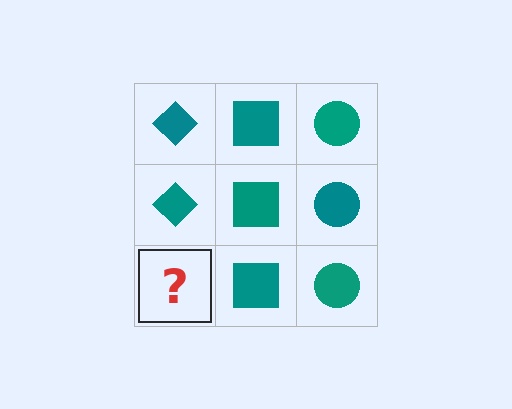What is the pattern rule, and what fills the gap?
The rule is that each column has a consistent shape. The gap should be filled with a teal diamond.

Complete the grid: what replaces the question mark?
The question mark should be replaced with a teal diamond.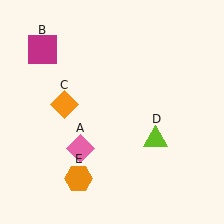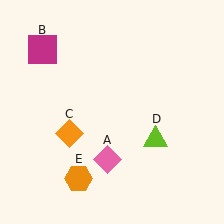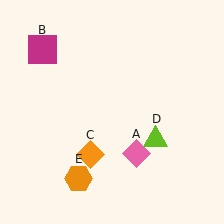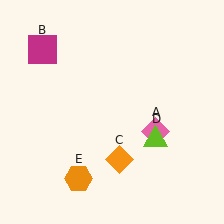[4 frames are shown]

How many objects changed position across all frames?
2 objects changed position: pink diamond (object A), orange diamond (object C).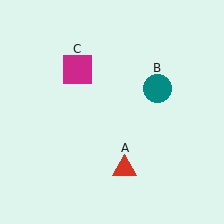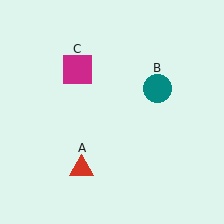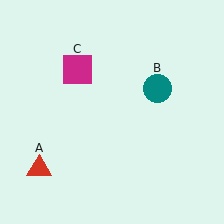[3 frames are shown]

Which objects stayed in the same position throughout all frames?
Teal circle (object B) and magenta square (object C) remained stationary.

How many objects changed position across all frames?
1 object changed position: red triangle (object A).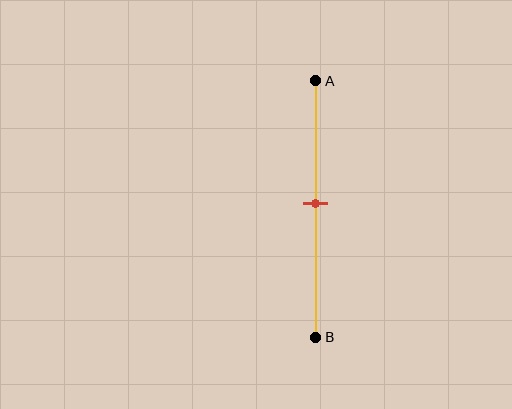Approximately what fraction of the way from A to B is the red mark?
The red mark is approximately 50% of the way from A to B.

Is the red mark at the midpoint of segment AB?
Yes, the mark is approximately at the midpoint.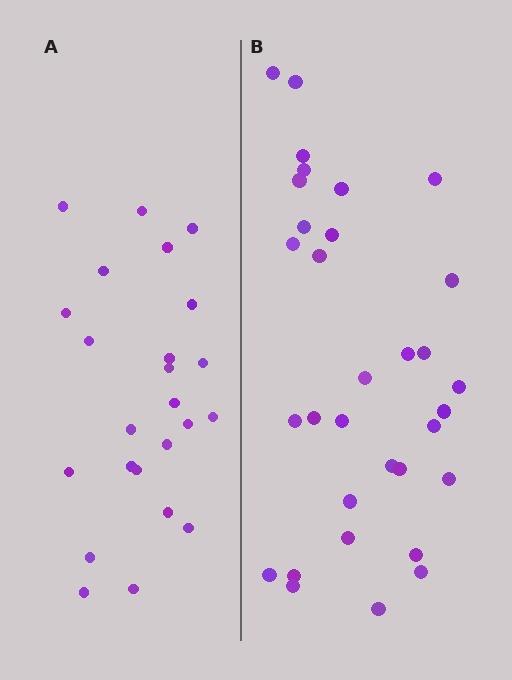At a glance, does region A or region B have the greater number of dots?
Region B (the right region) has more dots.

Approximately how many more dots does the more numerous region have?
Region B has roughly 8 or so more dots than region A.